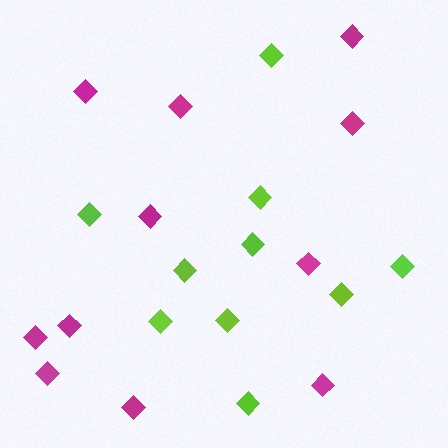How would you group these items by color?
There are 2 groups: one group of magenta diamonds (11) and one group of lime diamonds (10).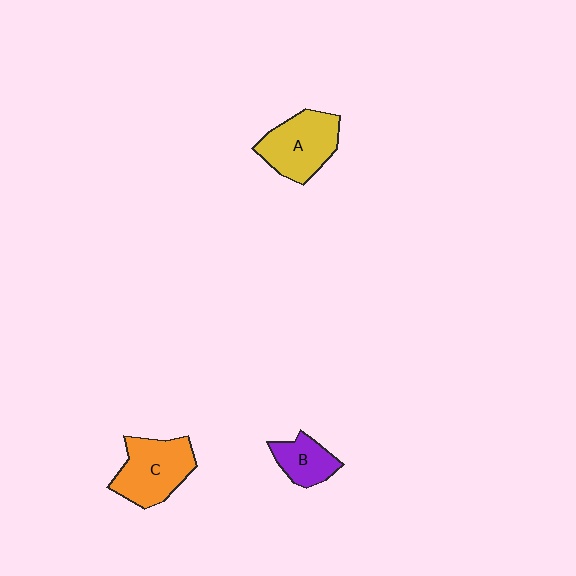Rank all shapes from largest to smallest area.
From largest to smallest: C (orange), A (yellow), B (purple).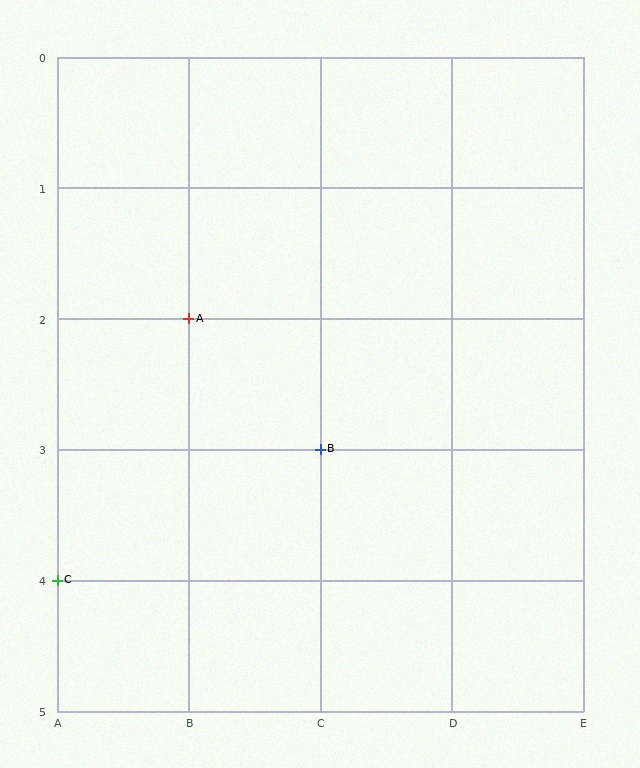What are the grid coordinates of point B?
Point B is at grid coordinates (C, 3).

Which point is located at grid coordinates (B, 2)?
Point A is at (B, 2).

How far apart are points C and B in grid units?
Points C and B are 2 columns and 1 row apart (about 2.2 grid units diagonally).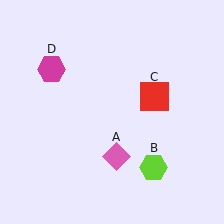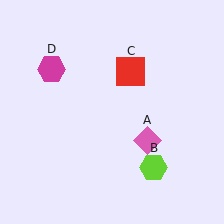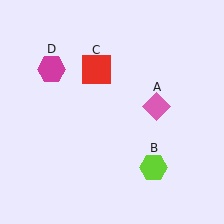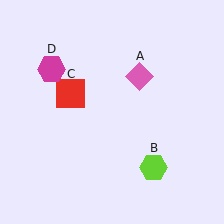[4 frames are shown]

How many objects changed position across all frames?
2 objects changed position: pink diamond (object A), red square (object C).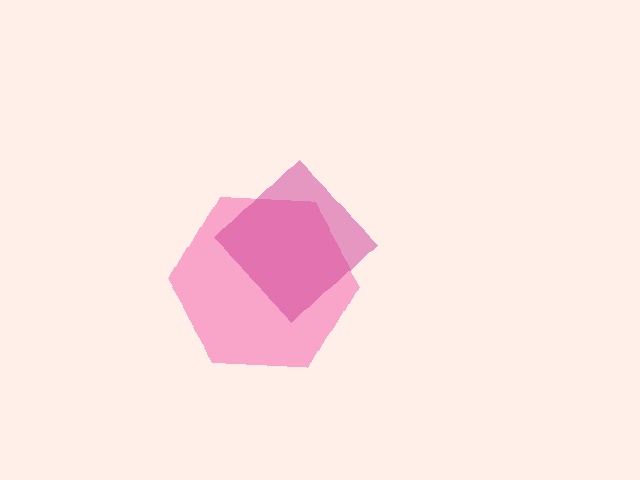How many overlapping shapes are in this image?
There are 2 overlapping shapes in the image.